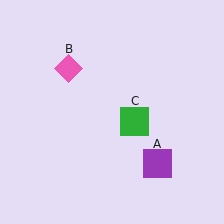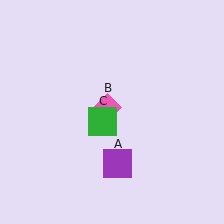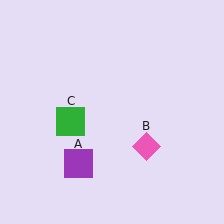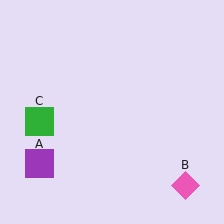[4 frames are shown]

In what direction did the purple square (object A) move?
The purple square (object A) moved left.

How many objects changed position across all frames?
3 objects changed position: purple square (object A), pink diamond (object B), green square (object C).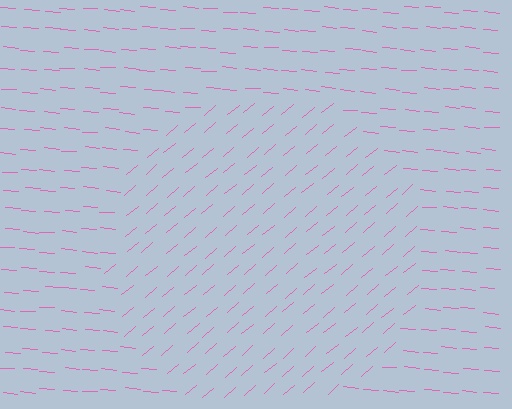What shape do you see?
I see a circle.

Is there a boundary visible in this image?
Yes, there is a texture boundary formed by a change in line orientation.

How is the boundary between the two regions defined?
The boundary is defined purely by a change in line orientation (approximately 45 degrees difference). All lines are the same color and thickness.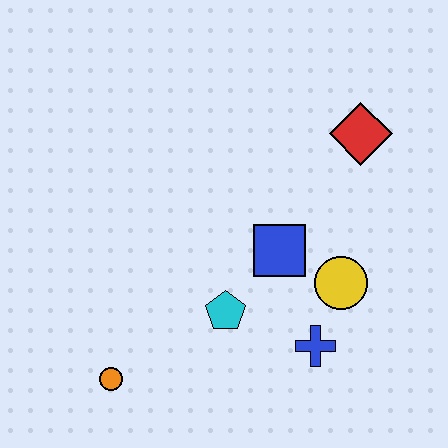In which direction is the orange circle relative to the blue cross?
The orange circle is to the left of the blue cross.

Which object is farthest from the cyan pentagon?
The red diamond is farthest from the cyan pentagon.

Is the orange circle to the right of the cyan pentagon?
No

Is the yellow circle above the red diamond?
No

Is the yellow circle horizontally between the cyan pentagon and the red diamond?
Yes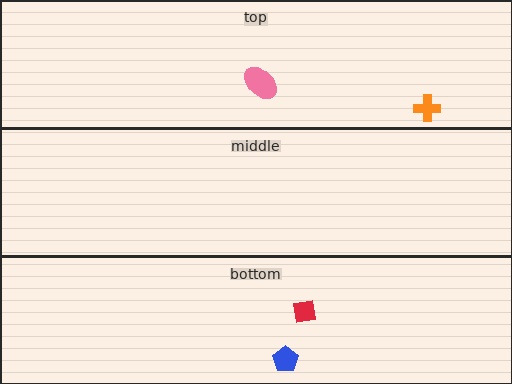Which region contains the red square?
The bottom region.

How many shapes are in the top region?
2.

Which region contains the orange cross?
The top region.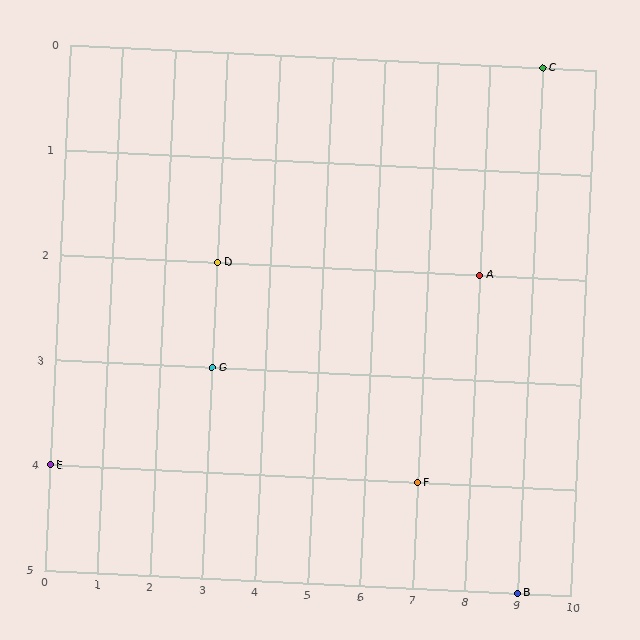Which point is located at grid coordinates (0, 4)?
Point E is at (0, 4).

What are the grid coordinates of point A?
Point A is at grid coordinates (8, 2).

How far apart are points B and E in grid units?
Points B and E are 9 columns and 1 row apart (about 9.1 grid units diagonally).